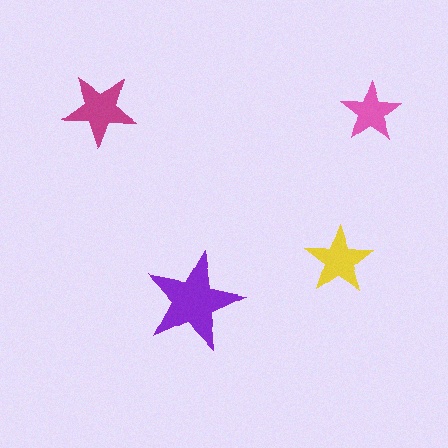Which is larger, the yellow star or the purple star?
The purple one.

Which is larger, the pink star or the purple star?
The purple one.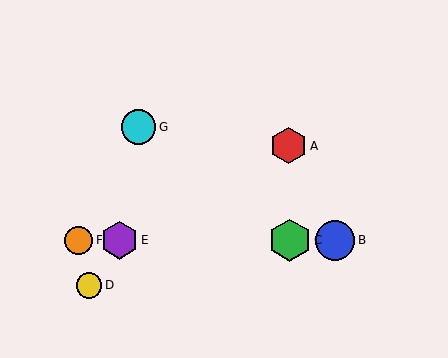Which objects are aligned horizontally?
Objects B, C, E, F are aligned horizontally.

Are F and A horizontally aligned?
No, F is at y≈240 and A is at y≈146.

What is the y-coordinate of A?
Object A is at y≈146.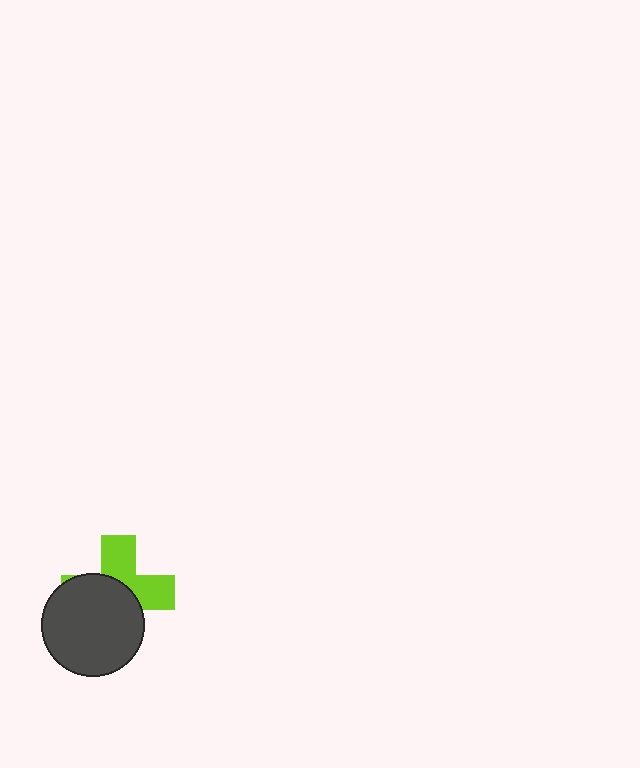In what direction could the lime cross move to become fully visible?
The lime cross could move toward the upper-right. That would shift it out from behind the dark gray circle entirely.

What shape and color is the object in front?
The object in front is a dark gray circle.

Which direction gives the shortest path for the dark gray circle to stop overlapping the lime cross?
Moving toward the lower-left gives the shortest separation.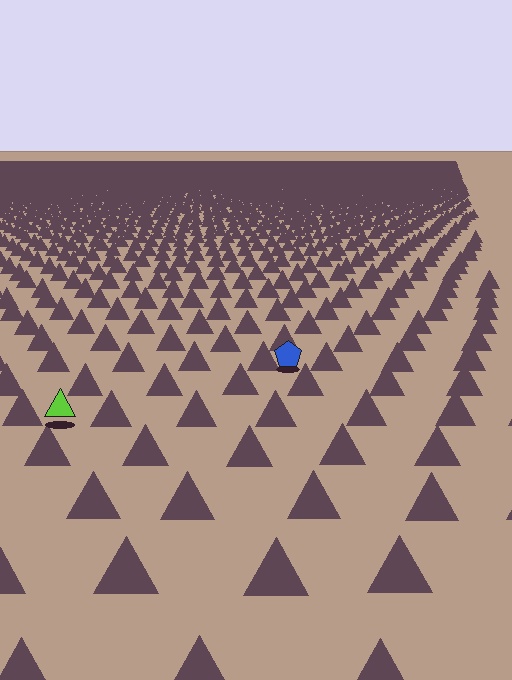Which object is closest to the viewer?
The lime triangle is closest. The texture marks near it are larger and more spread out.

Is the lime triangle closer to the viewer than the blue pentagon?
Yes. The lime triangle is closer — you can tell from the texture gradient: the ground texture is coarser near it.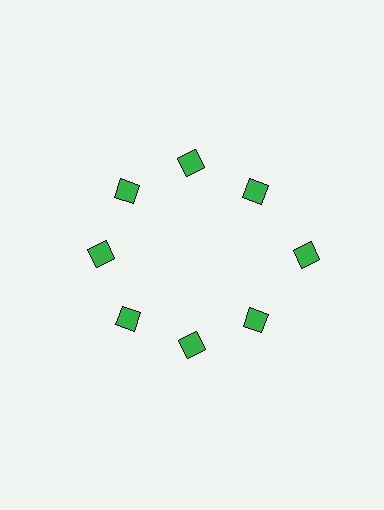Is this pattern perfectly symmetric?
No. The 8 green diamonds are arranged in a ring, but one element near the 3 o'clock position is pushed outward from the center, breaking the 8-fold rotational symmetry.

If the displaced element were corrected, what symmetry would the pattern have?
It would have 8-fold rotational symmetry — the pattern would map onto itself every 45 degrees.